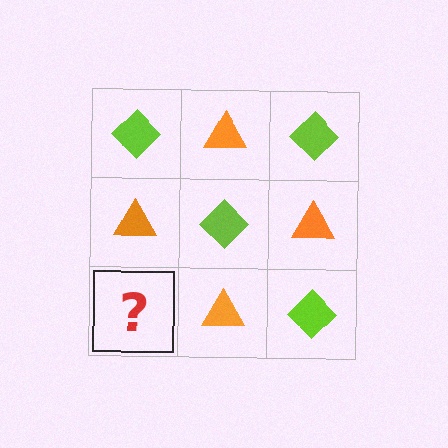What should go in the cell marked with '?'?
The missing cell should contain a lime diamond.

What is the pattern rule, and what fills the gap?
The rule is that it alternates lime diamond and orange triangle in a checkerboard pattern. The gap should be filled with a lime diamond.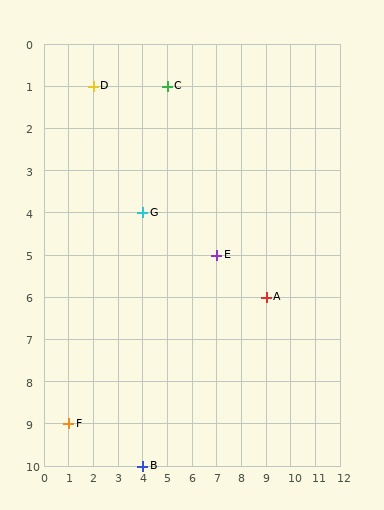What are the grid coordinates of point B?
Point B is at grid coordinates (4, 10).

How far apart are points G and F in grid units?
Points G and F are 3 columns and 5 rows apart (about 5.8 grid units diagonally).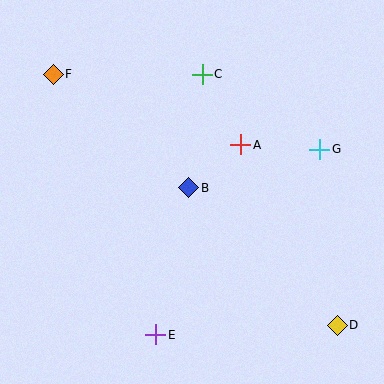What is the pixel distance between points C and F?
The distance between C and F is 149 pixels.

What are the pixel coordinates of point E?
Point E is at (156, 335).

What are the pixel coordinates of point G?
Point G is at (320, 149).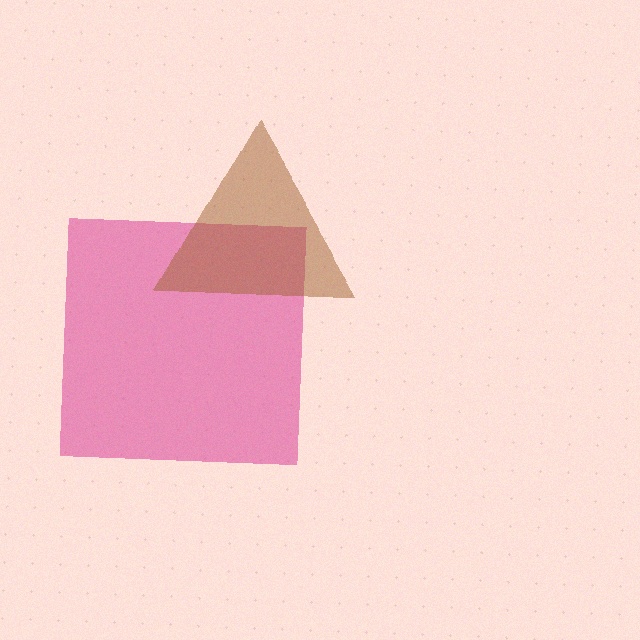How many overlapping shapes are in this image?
There are 2 overlapping shapes in the image.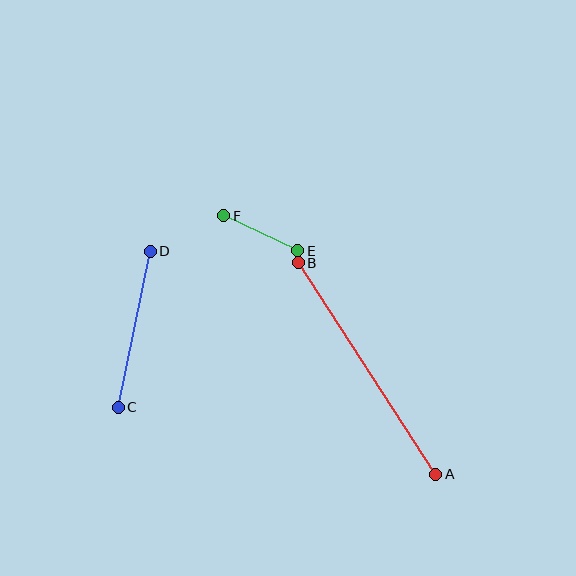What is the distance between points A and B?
The distance is approximately 252 pixels.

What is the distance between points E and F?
The distance is approximately 82 pixels.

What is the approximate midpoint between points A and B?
The midpoint is at approximately (367, 369) pixels.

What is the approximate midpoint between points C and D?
The midpoint is at approximately (134, 329) pixels.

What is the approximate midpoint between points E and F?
The midpoint is at approximately (261, 233) pixels.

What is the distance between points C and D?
The distance is approximately 159 pixels.